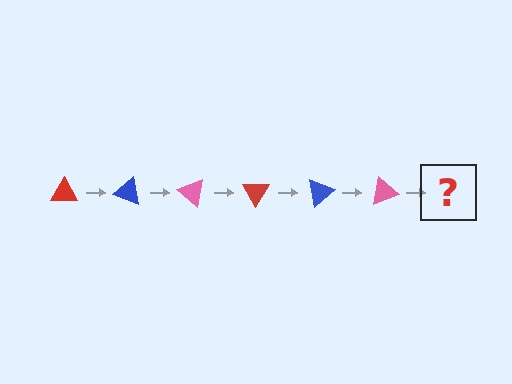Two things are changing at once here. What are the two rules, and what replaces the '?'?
The two rules are that it rotates 20 degrees each step and the color cycles through red, blue, and pink. The '?' should be a red triangle, rotated 120 degrees from the start.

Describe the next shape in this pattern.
It should be a red triangle, rotated 120 degrees from the start.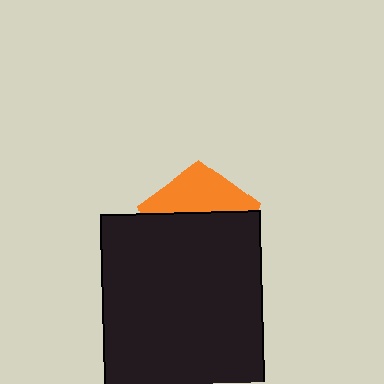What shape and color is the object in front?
The object in front is a black rectangle.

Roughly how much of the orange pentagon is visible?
A small part of it is visible (roughly 35%).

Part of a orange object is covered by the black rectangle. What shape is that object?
It is a pentagon.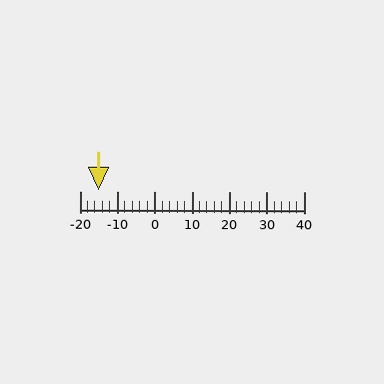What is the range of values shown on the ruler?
The ruler shows values from -20 to 40.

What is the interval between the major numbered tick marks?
The major tick marks are spaced 10 units apart.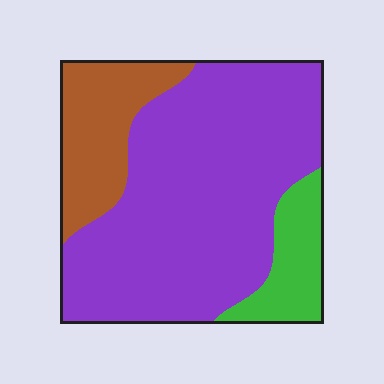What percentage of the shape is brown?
Brown covers 19% of the shape.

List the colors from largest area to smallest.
From largest to smallest: purple, brown, green.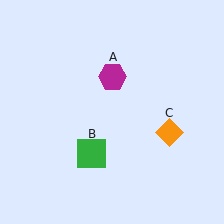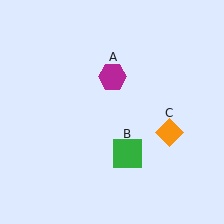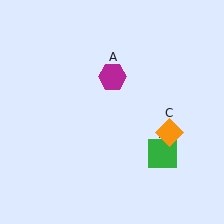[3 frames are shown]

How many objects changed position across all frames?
1 object changed position: green square (object B).